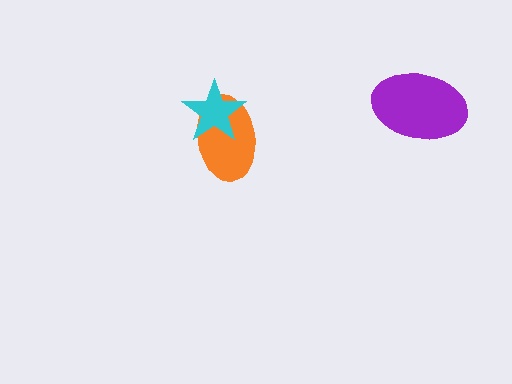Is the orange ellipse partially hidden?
Yes, it is partially covered by another shape.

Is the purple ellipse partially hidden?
No, no other shape covers it.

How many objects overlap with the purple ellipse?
0 objects overlap with the purple ellipse.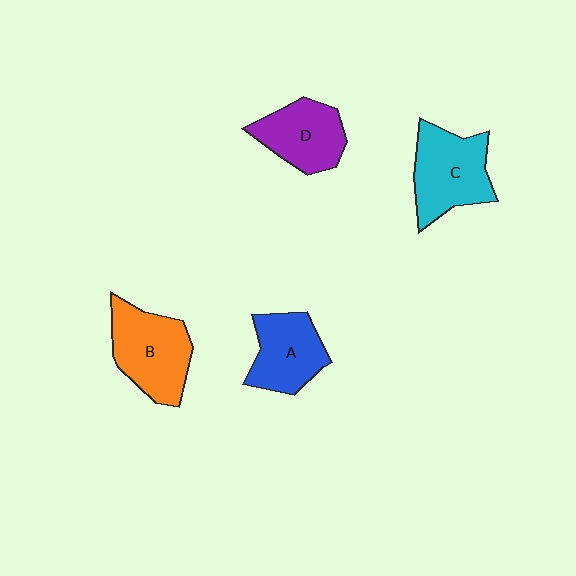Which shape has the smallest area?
Shape D (purple).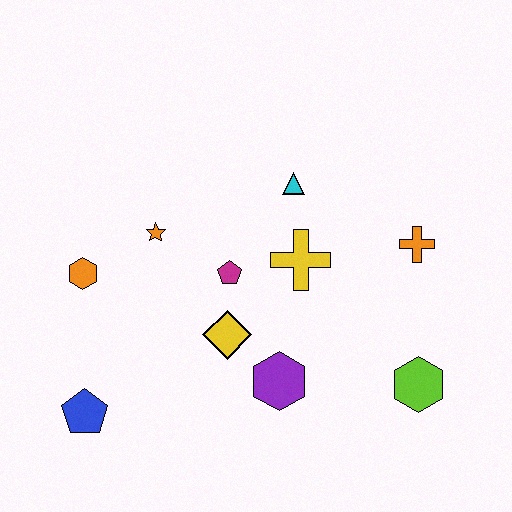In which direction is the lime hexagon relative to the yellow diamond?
The lime hexagon is to the right of the yellow diamond.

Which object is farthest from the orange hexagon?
The lime hexagon is farthest from the orange hexagon.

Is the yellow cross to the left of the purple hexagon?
No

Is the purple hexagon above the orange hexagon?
No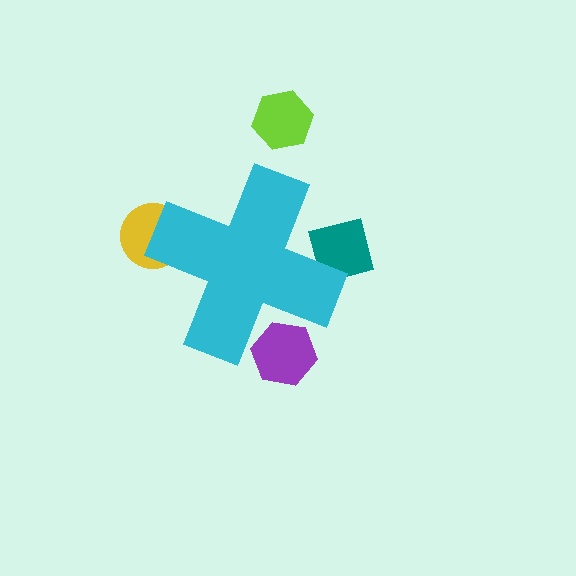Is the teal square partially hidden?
Yes, the teal square is partially hidden behind the cyan cross.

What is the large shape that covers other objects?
A cyan cross.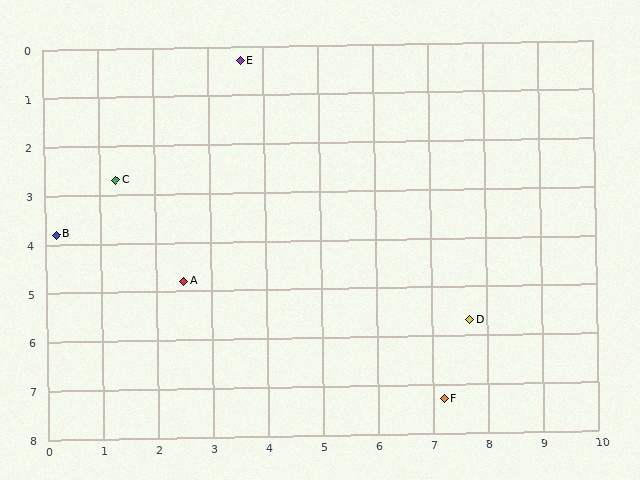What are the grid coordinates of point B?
Point B is at approximately (0.2, 3.8).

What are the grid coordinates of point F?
Point F is at approximately (7.2, 7.3).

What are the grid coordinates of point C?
Point C is at approximately (1.3, 2.7).